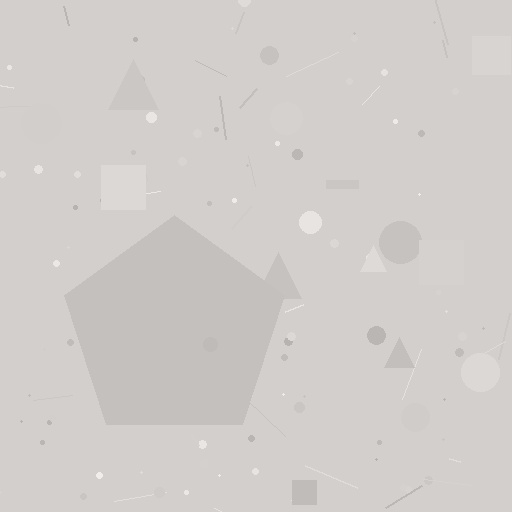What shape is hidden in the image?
A pentagon is hidden in the image.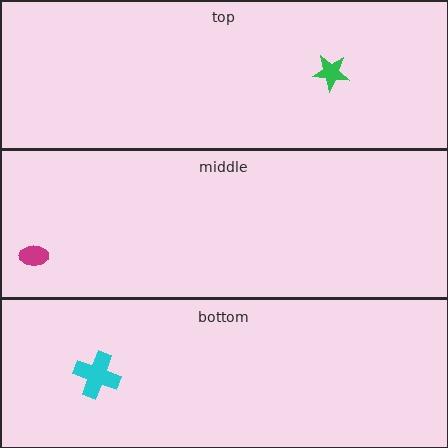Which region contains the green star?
The top region.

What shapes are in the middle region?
The magenta ellipse.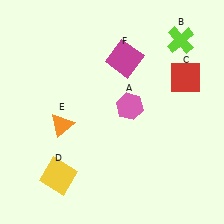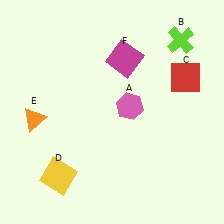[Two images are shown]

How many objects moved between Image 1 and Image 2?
1 object moved between the two images.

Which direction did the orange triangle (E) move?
The orange triangle (E) moved left.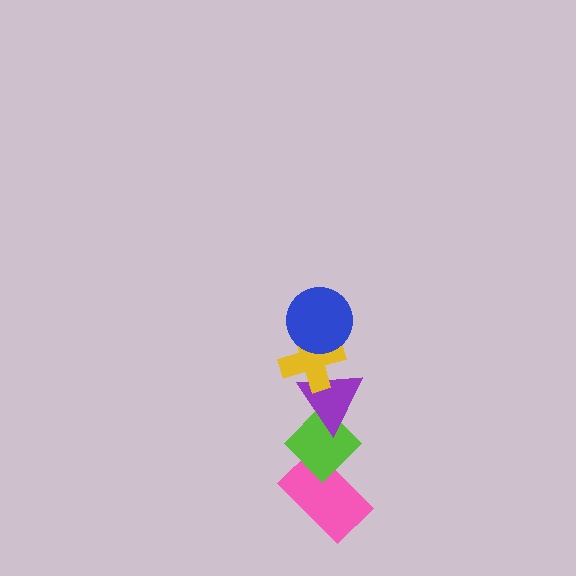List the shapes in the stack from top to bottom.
From top to bottom: the blue circle, the yellow cross, the purple triangle, the lime diamond, the pink rectangle.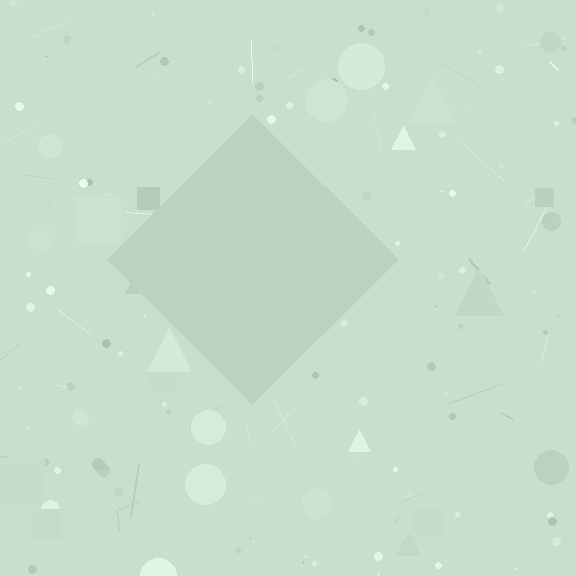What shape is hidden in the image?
A diamond is hidden in the image.